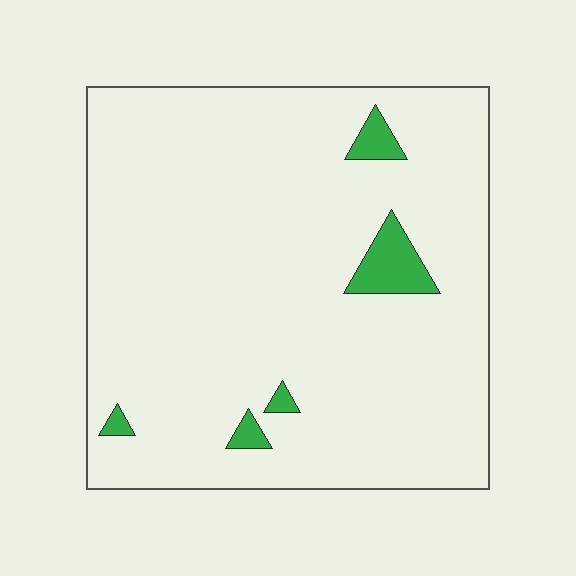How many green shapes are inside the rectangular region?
5.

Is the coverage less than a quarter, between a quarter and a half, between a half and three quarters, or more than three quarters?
Less than a quarter.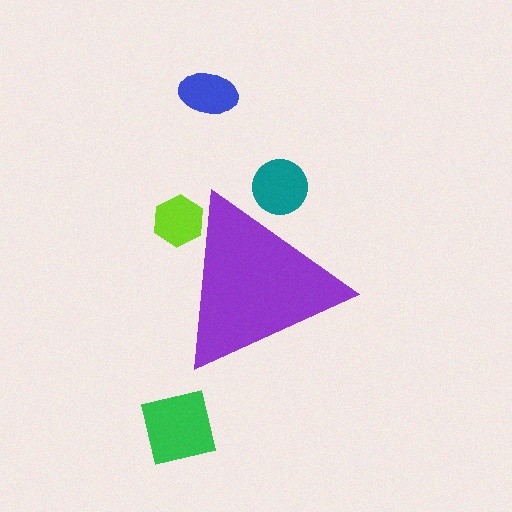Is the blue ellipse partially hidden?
No, the blue ellipse is fully visible.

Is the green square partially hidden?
No, the green square is fully visible.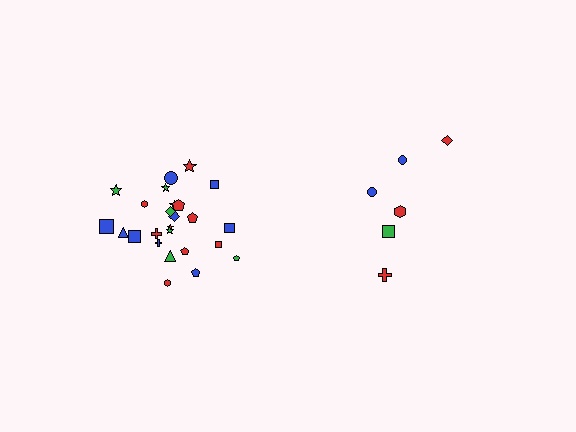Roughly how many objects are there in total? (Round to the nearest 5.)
Roughly 30 objects in total.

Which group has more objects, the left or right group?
The left group.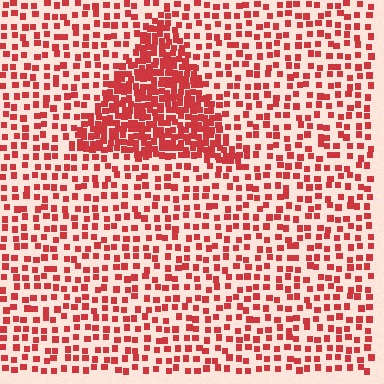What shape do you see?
I see a triangle.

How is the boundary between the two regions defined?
The boundary is defined by a change in element density (approximately 2.5x ratio). All elements are the same color, size, and shape.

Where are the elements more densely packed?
The elements are more densely packed inside the triangle boundary.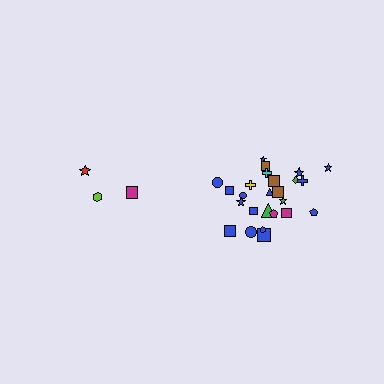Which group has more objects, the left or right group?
The right group.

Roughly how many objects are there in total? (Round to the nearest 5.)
Roughly 30 objects in total.